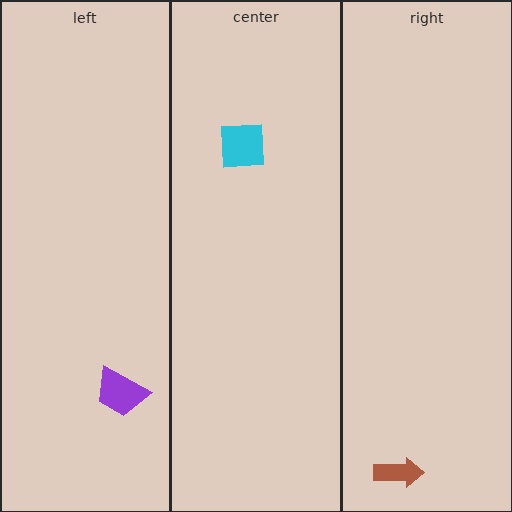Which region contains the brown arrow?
The right region.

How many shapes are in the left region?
1.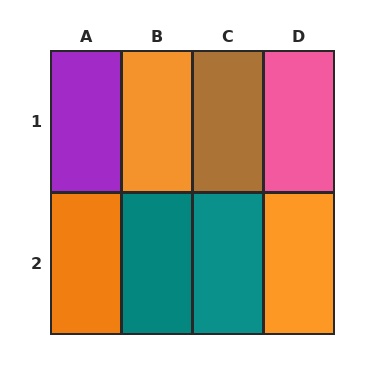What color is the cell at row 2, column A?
Orange.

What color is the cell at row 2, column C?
Teal.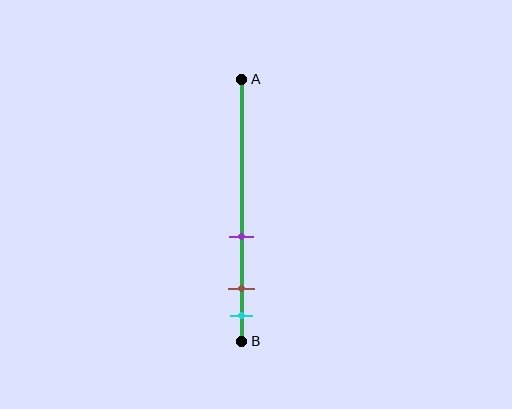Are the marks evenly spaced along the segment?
No, the marks are not evenly spaced.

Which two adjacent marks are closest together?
The brown and cyan marks are the closest adjacent pair.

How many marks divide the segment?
There are 3 marks dividing the segment.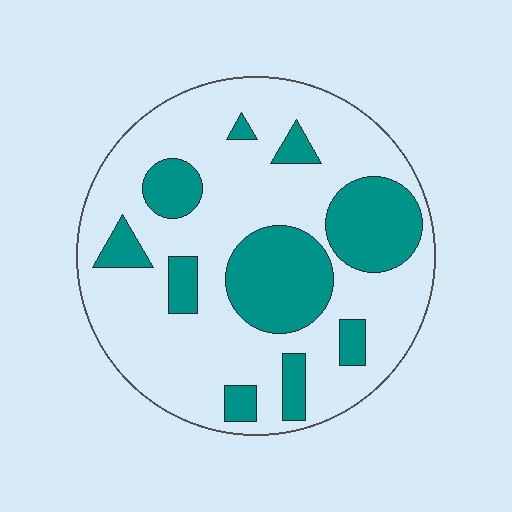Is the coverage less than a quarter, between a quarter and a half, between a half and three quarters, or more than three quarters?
Between a quarter and a half.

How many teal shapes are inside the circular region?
10.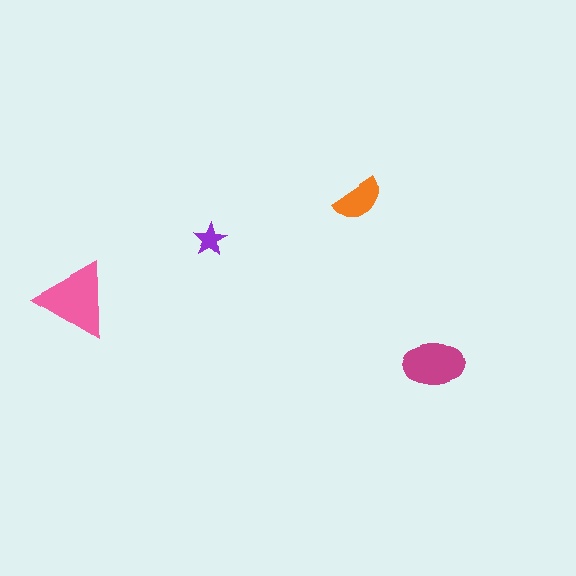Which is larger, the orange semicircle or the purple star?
The orange semicircle.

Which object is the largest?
The pink triangle.